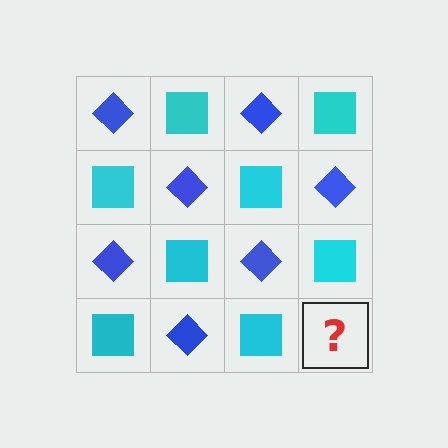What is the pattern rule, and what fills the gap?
The rule is that it alternates blue diamond and cyan square in a checkerboard pattern. The gap should be filled with a blue diamond.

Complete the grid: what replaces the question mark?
The question mark should be replaced with a blue diamond.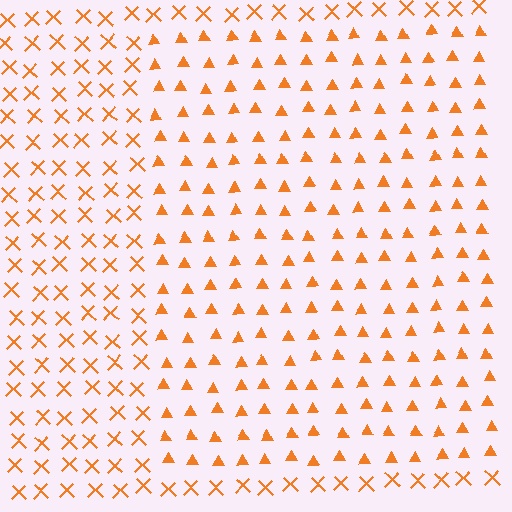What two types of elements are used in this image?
The image uses triangles inside the rectangle region and X marks outside it.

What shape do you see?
I see a rectangle.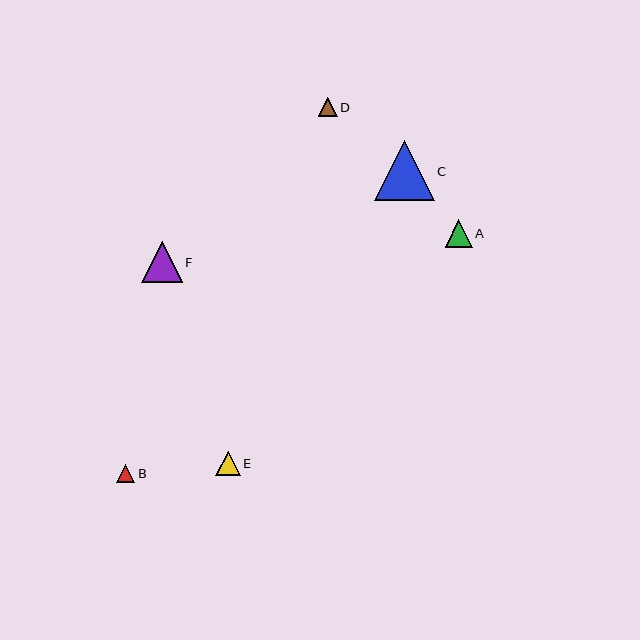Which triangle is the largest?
Triangle C is the largest with a size of approximately 59 pixels.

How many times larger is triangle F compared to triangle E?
Triangle F is approximately 1.7 times the size of triangle E.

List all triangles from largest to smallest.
From largest to smallest: C, F, A, E, D, B.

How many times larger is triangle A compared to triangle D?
Triangle A is approximately 1.4 times the size of triangle D.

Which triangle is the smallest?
Triangle B is the smallest with a size of approximately 18 pixels.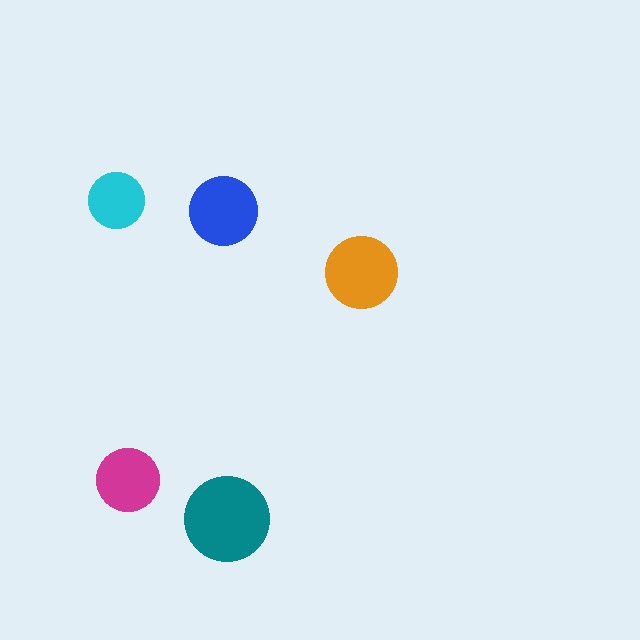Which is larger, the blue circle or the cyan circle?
The blue one.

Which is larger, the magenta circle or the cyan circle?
The magenta one.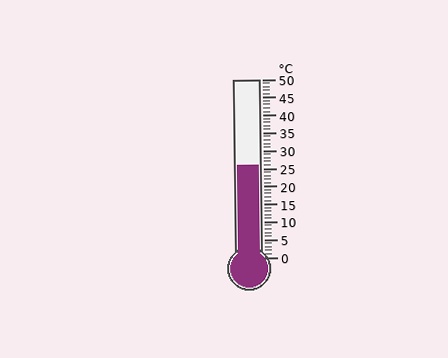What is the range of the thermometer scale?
The thermometer scale ranges from 0°C to 50°C.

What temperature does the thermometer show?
The thermometer shows approximately 26°C.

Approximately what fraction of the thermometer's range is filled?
The thermometer is filled to approximately 50% of its range.